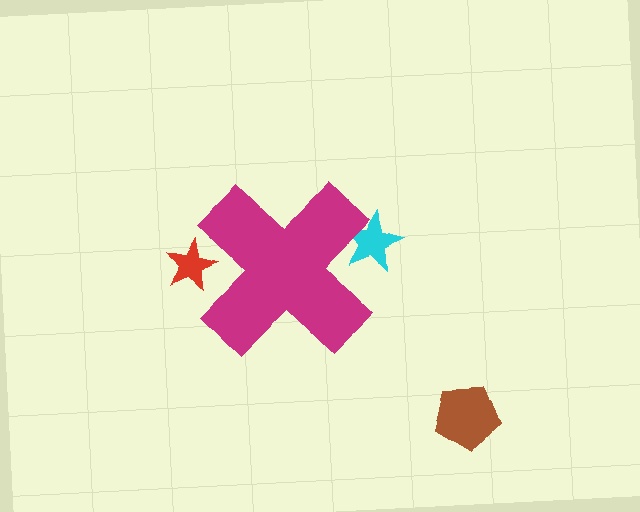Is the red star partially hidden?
Yes, the red star is partially hidden behind the magenta cross.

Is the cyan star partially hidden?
Yes, the cyan star is partially hidden behind the magenta cross.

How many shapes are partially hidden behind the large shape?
2 shapes are partially hidden.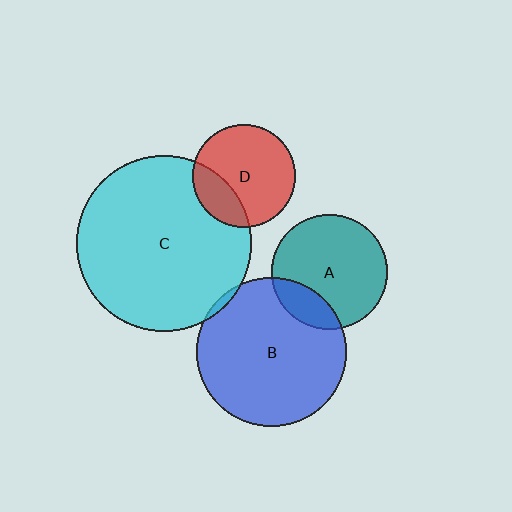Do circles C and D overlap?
Yes.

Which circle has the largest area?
Circle C (cyan).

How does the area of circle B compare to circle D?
Approximately 2.1 times.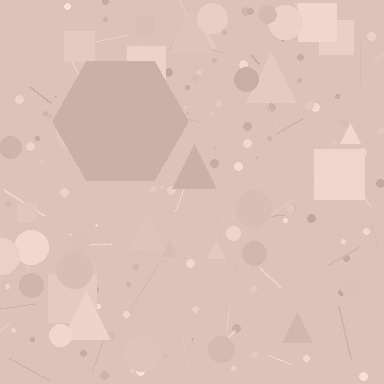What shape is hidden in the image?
A hexagon is hidden in the image.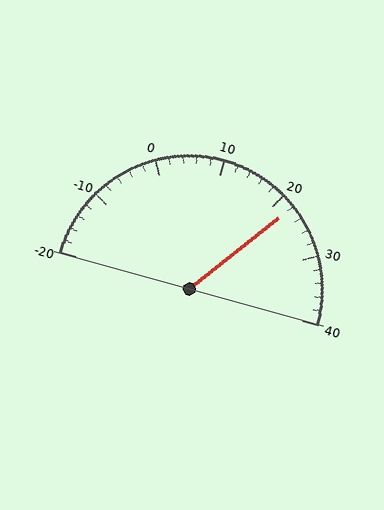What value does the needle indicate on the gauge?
The needle indicates approximately 22.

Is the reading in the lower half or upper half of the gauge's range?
The reading is in the upper half of the range (-20 to 40).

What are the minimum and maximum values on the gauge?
The gauge ranges from -20 to 40.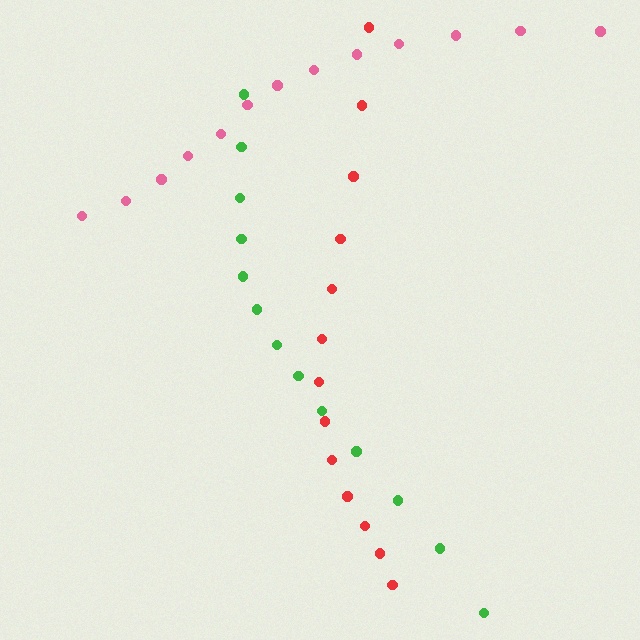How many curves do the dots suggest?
There are 3 distinct paths.